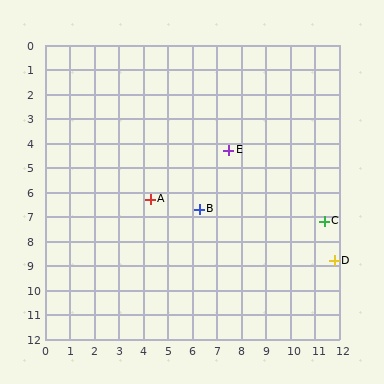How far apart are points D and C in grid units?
Points D and C are about 1.6 grid units apart.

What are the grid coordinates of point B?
Point B is at approximately (6.3, 6.7).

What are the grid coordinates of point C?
Point C is at approximately (11.4, 7.2).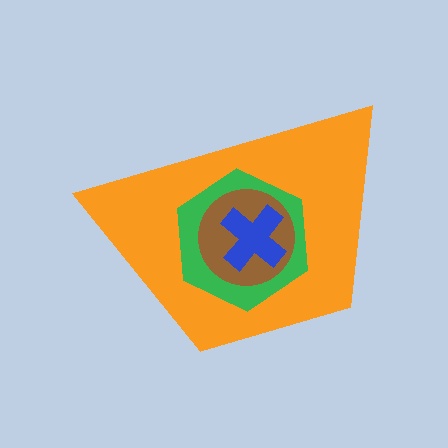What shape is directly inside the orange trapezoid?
The green hexagon.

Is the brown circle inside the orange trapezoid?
Yes.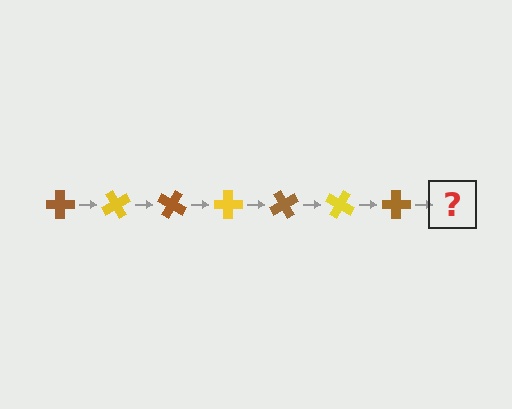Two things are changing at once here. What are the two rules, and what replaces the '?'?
The two rules are that it rotates 60 degrees each step and the color cycles through brown and yellow. The '?' should be a yellow cross, rotated 420 degrees from the start.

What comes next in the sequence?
The next element should be a yellow cross, rotated 420 degrees from the start.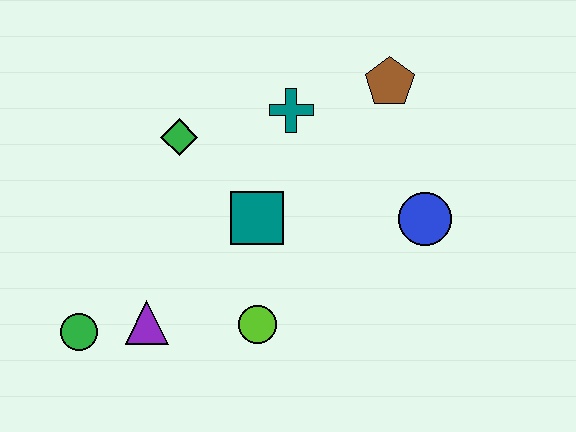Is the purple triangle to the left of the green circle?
No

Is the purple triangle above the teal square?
No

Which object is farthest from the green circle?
The brown pentagon is farthest from the green circle.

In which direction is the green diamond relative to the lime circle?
The green diamond is above the lime circle.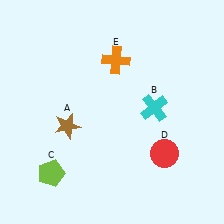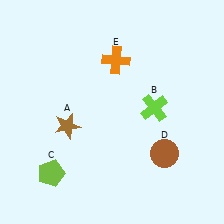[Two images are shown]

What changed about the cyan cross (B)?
In Image 1, B is cyan. In Image 2, it changed to lime.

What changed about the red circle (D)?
In Image 1, D is red. In Image 2, it changed to brown.